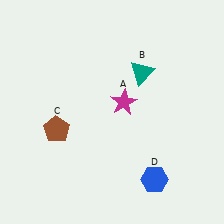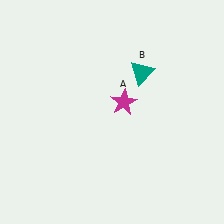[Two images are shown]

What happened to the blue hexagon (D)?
The blue hexagon (D) was removed in Image 2. It was in the bottom-right area of Image 1.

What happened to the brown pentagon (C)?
The brown pentagon (C) was removed in Image 2. It was in the bottom-left area of Image 1.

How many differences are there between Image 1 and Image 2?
There are 2 differences between the two images.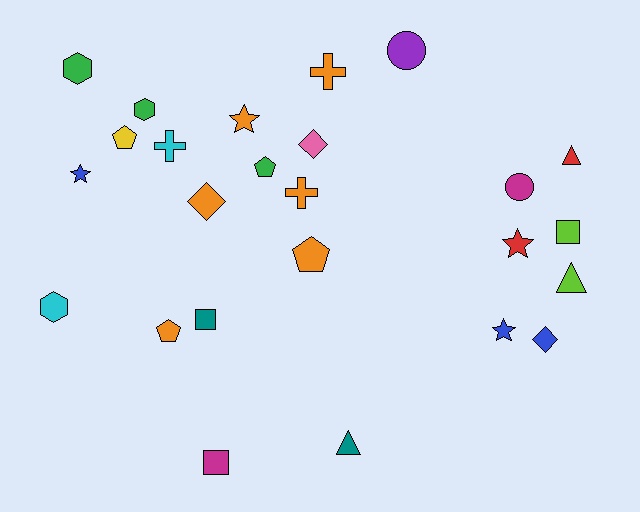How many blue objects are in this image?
There are 3 blue objects.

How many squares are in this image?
There are 3 squares.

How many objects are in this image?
There are 25 objects.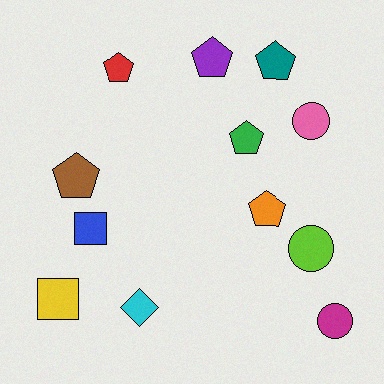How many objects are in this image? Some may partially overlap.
There are 12 objects.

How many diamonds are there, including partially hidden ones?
There is 1 diamond.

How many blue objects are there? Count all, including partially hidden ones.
There is 1 blue object.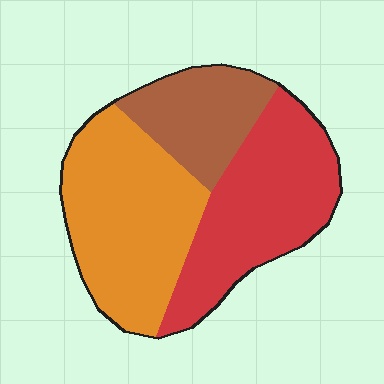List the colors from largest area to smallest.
From largest to smallest: orange, red, brown.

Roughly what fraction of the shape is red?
Red covers roughly 40% of the shape.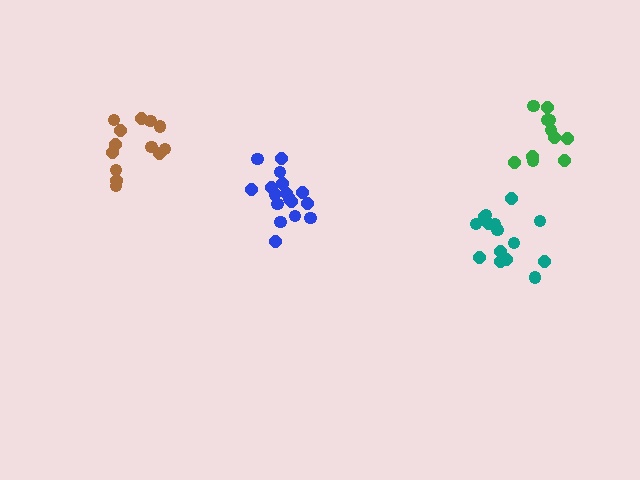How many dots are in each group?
Group 1: 15 dots, Group 2: 13 dots, Group 3: 17 dots, Group 4: 11 dots (56 total).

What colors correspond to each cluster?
The clusters are colored: teal, brown, blue, green.